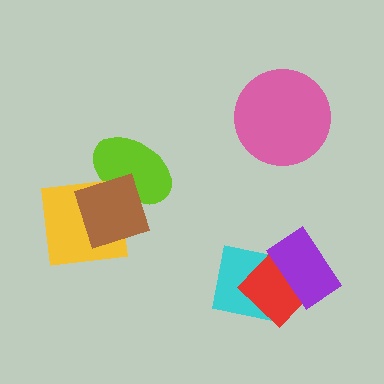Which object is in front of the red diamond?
The purple rectangle is in front of the red diamond.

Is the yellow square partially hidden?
Yes, it is partially covered by another shape.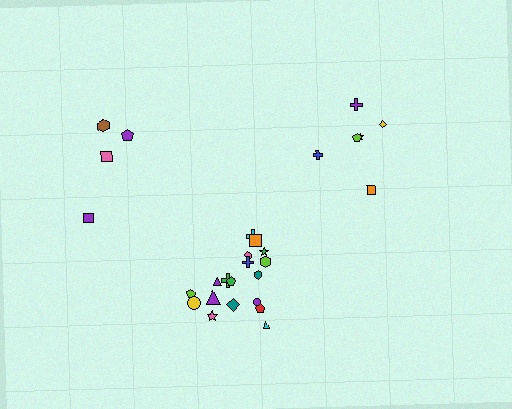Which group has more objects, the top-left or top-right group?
The top-right group.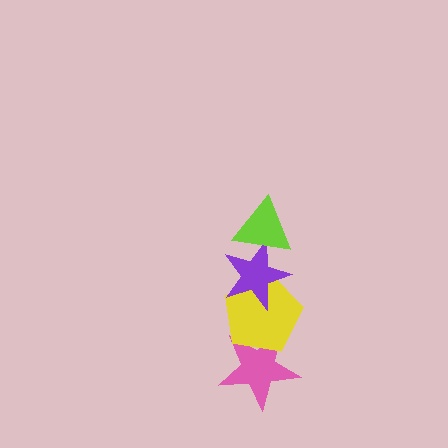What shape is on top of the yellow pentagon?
The purple star is on top of the yellow pentagon.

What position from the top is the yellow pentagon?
The yellow pentagon is 3rd from the top.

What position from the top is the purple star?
The purple star is 2nd from the top.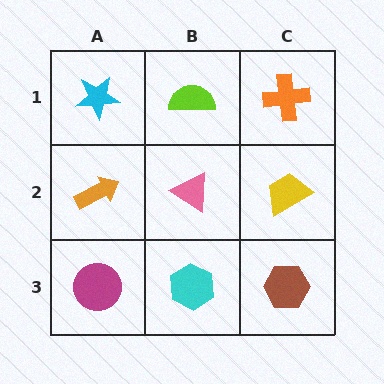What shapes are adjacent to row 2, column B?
A lime semicircle (row 1, column B), a cyan hexagon (row 3, column B), an orange arrow (row 2, column A), a yellow trapezoid (row 2, column C).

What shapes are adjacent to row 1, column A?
An orange arrow (row 2, column A), a lime semicircle (row 1, column B).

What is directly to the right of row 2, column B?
A yellow trapezoid.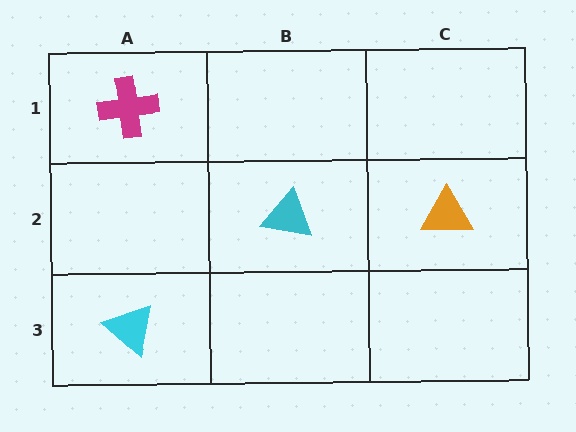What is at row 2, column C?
An orange triangle.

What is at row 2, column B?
A cyan triangle.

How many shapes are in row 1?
1 shape.